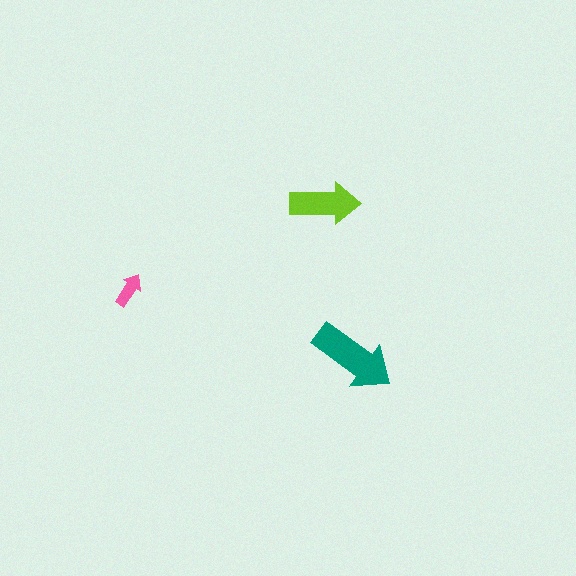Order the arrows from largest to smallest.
the teal one, the lime one, the pink one.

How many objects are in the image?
There are 3 objects in the image.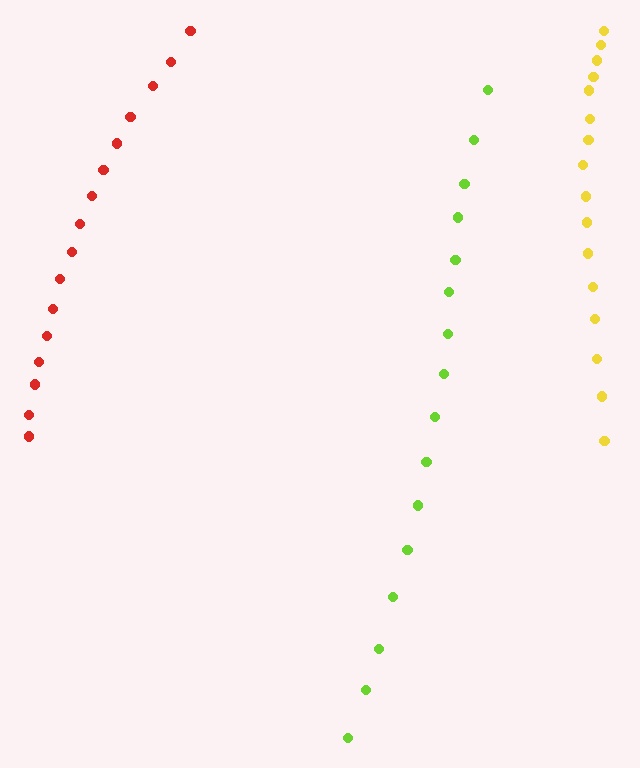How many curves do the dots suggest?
There are 3 distinct paths.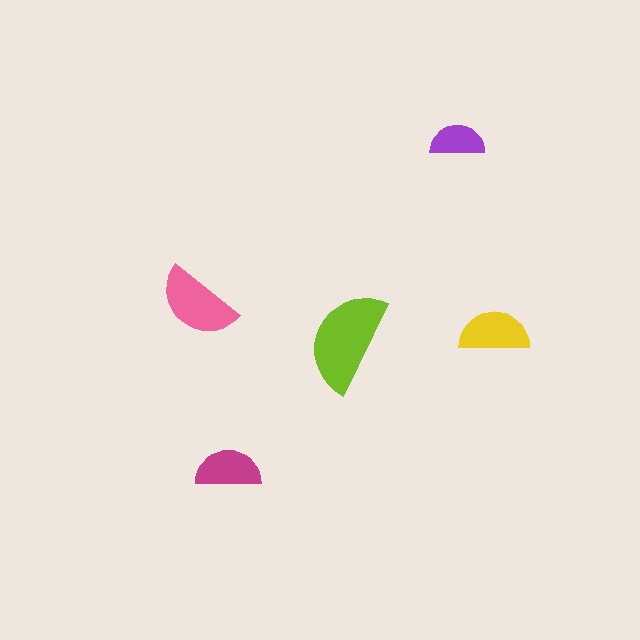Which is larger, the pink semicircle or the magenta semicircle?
The pink one.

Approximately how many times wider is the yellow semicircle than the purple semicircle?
About 1.5 times wider.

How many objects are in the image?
There are 5 objects in the image.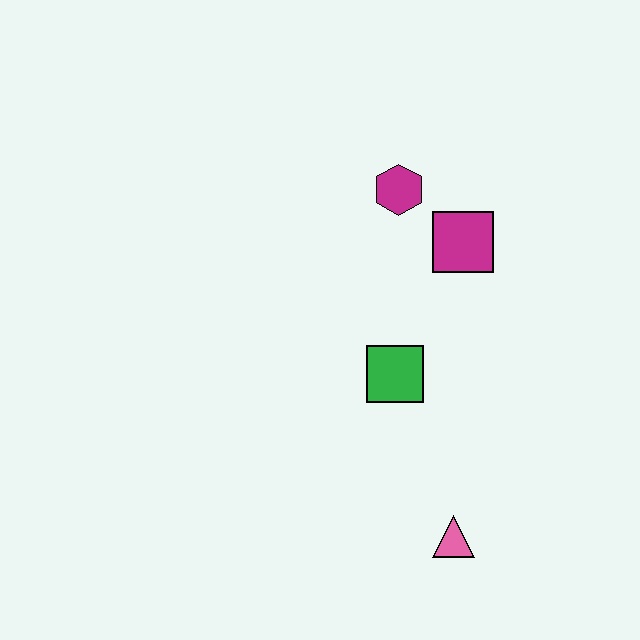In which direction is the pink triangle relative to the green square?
The pink triangle is below the green square.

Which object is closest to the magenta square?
The magenta hexagon is closest to the magenta square.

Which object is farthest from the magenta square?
The pink triangle is farthest from the magenta square.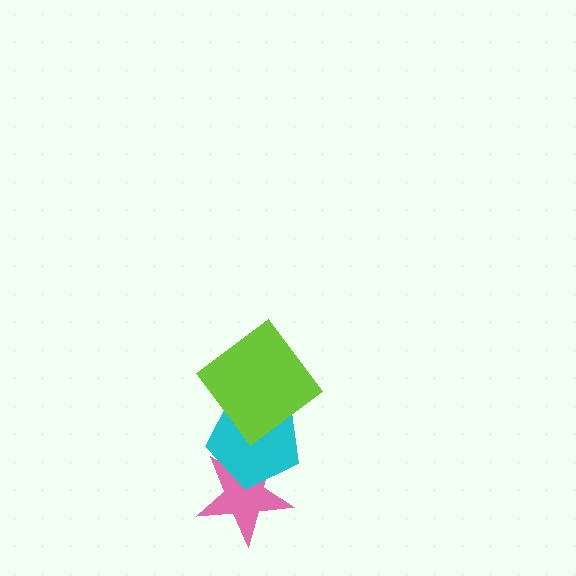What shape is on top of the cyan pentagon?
The lime diamond is on top of the cyan pentagon.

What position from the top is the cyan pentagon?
The cyan pentagon is 2nd from the top.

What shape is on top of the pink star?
The cyan pentagon is on top of the pink star.